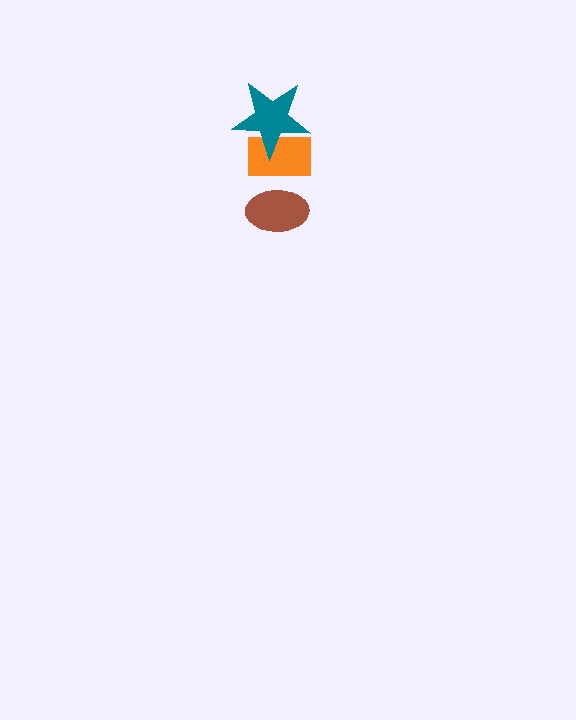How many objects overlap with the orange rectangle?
2 objects overlap with the orange rectangle.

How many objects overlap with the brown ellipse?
1 object overlaps with the brown ellipse.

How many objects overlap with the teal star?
1 object overlaps with the teal star.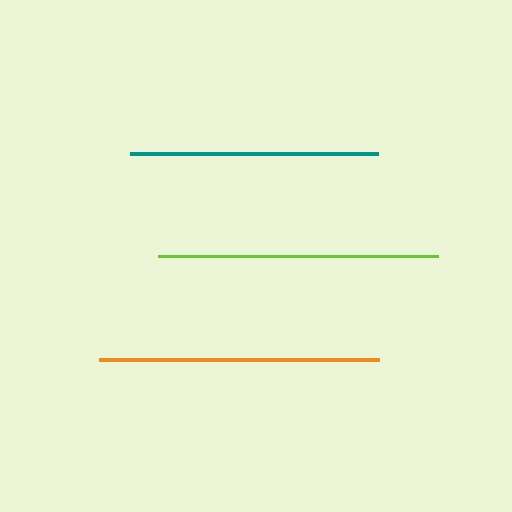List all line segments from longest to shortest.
From longest to shortest: orange, lime, teal.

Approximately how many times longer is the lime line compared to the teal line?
The lime line is approximately 1.1 times the length of the teal line.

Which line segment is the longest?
The orange line is the longest at approximately 280 pixels.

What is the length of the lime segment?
The lime segment is approximately 279 pixels long.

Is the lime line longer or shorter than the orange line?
The orange line is longer than the lime line.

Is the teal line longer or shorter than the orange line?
The orange line is longer than the teal line.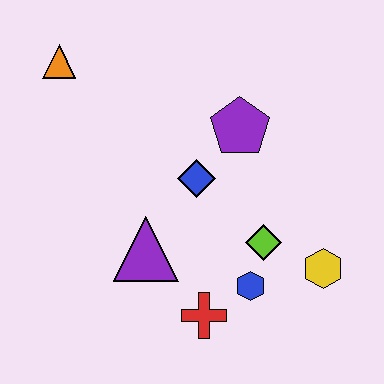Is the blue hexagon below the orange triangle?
Yes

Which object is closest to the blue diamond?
The purple pentagon is closest to the blue diamond.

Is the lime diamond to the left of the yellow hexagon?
Yes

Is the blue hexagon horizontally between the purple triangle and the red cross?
No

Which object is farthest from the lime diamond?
The orange triangle is farthest from the lime diamond.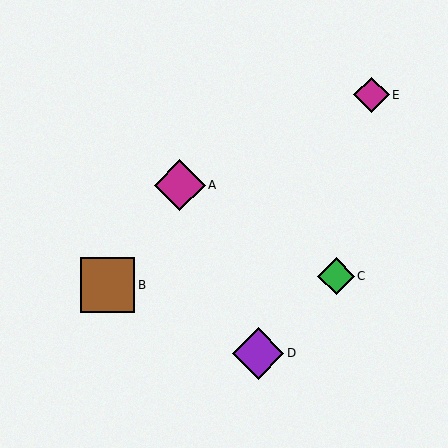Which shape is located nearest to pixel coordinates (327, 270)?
The green diamond (labeled C) at (336, 276) is nearest to that location.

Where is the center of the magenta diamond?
The center of the magenta diamond is at (180, 185).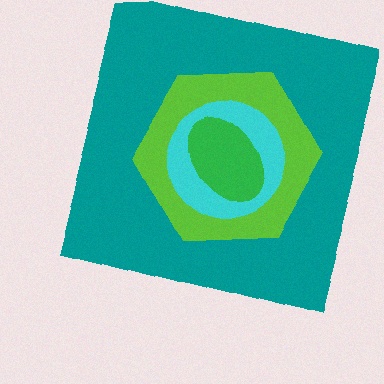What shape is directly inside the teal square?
The lime hexagon.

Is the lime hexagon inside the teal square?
Yes.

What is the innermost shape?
The green ellipse.